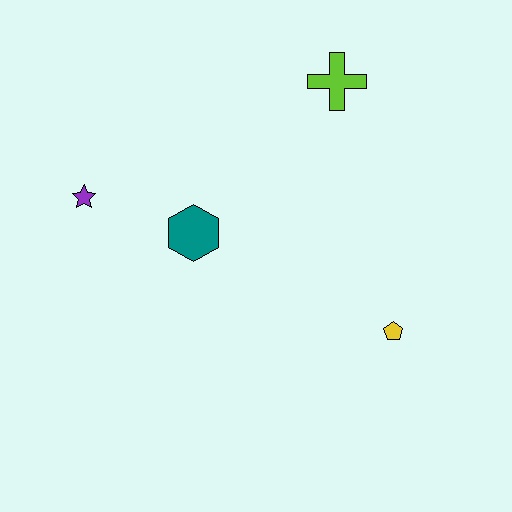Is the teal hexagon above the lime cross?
No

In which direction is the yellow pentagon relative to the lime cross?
The yellow pentagon is below the lime cross.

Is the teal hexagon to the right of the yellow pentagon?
No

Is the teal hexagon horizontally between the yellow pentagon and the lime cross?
No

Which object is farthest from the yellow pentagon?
The purple star is farthest from the yellow pentagon.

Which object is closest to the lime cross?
The teal hexagon is closest to the lime cross.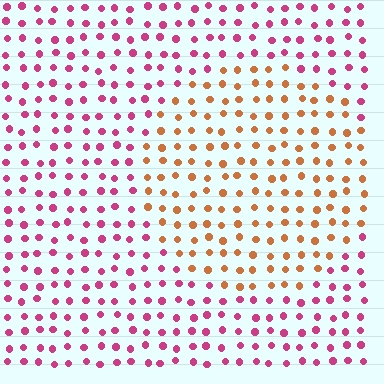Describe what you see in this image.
The image is filled with small magenta elements in a uniform arrangement. A circle-shaped region is visible where the elements are tinted to a slightly different hue, forming a subtle color boundary.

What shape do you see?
I see a circle.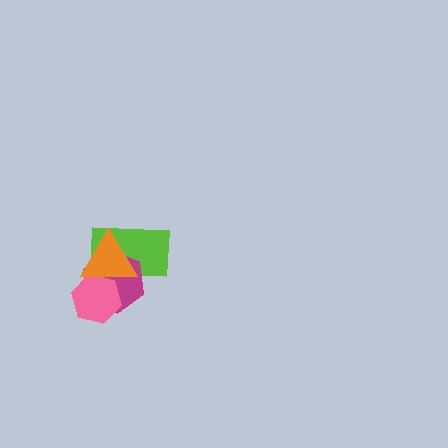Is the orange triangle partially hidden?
No, no other shape covers it.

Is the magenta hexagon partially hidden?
Yes, it is partially covered by another shape.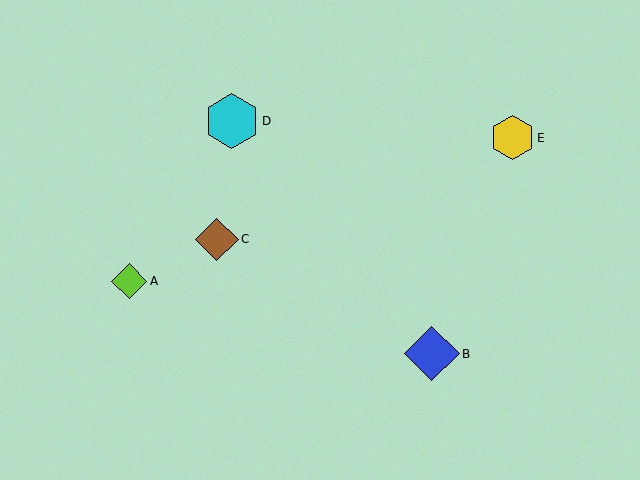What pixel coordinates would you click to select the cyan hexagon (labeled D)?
Click at (232, 121) to select the cyan hexagon D.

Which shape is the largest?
The cyan hexagon (labeled D) is the largest.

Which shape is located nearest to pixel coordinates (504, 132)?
The yellow hexagon (labeled E) at (512, 138) is nearest to that location.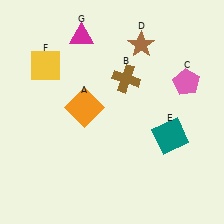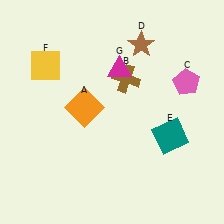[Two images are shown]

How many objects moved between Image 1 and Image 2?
1 object moved between the two images.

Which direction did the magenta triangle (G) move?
The magenta triangle (G) moved right.